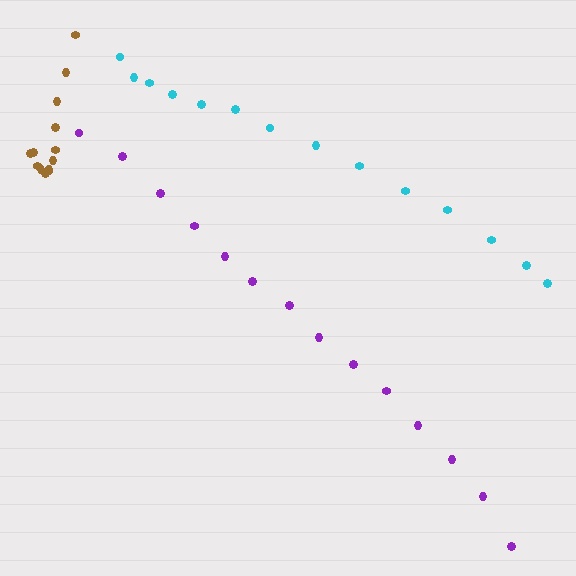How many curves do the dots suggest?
There are 3 distinct paths.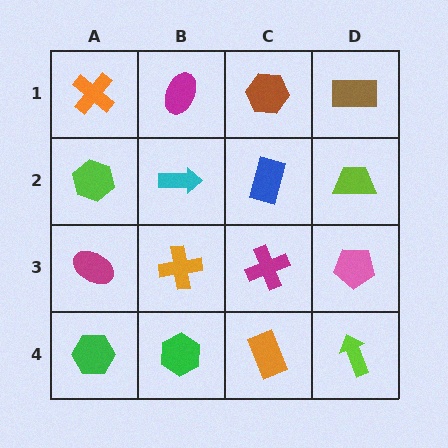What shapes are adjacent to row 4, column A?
A magenta ellipse (row 3, column A), a green hexagon (row 4, column B).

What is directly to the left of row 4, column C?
A green hexagon.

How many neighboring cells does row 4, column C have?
3.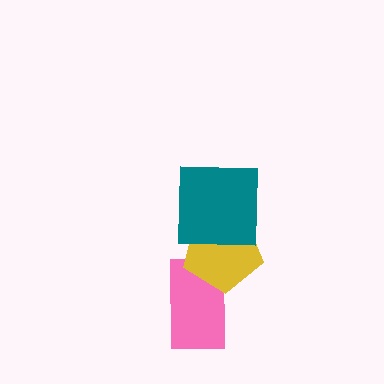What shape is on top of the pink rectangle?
The yellow pentagon is on top of the pink rectangle.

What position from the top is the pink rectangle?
The pink rectangle is 3rd from the top.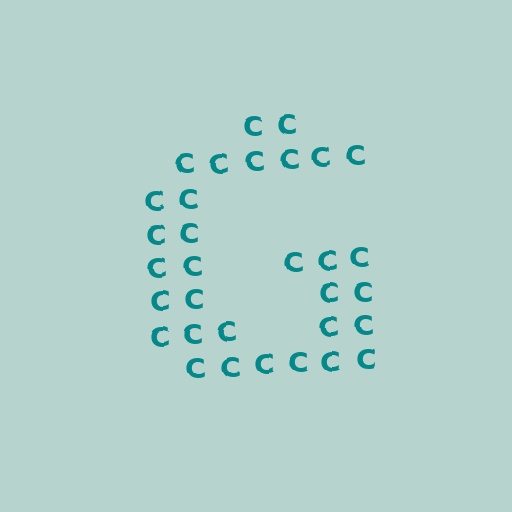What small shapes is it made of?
It is made of small letter C's.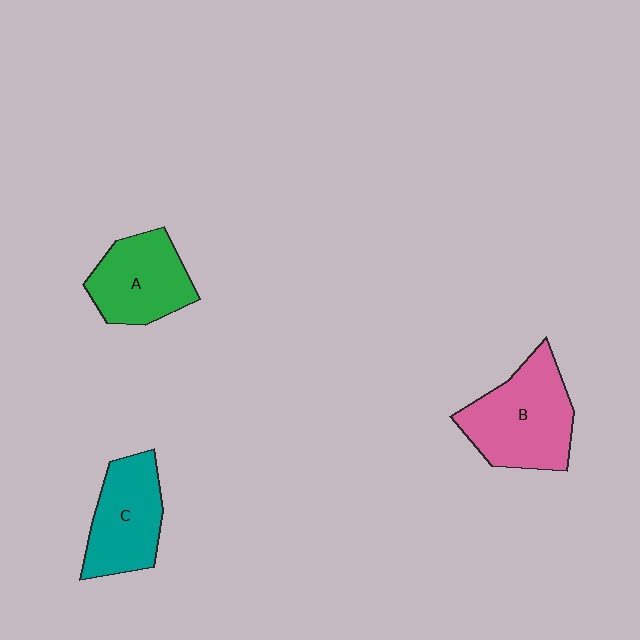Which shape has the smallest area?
Shape A (green).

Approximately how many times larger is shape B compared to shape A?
Approximately 1.3 times.